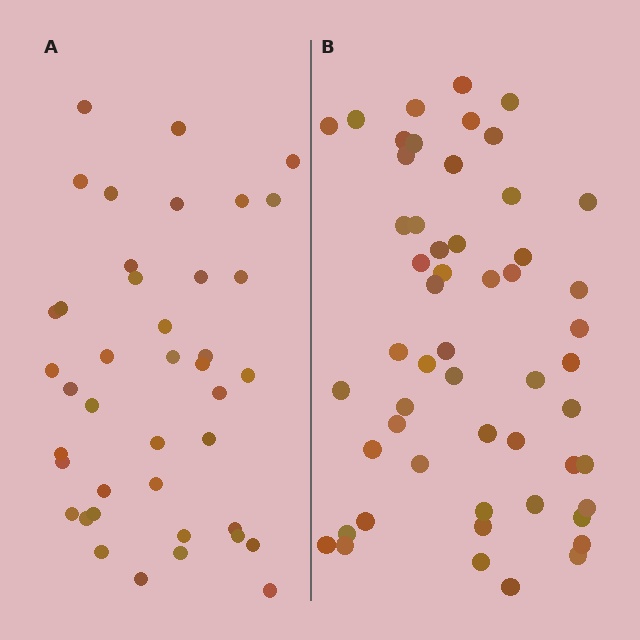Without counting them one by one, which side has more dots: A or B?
Region B (the right region) has more dots.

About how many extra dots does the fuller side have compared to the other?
Region B has approximately 15 more dots than region A.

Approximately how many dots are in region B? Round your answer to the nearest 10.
About 50 dots. (The exact count is 54, which rounds to 50.)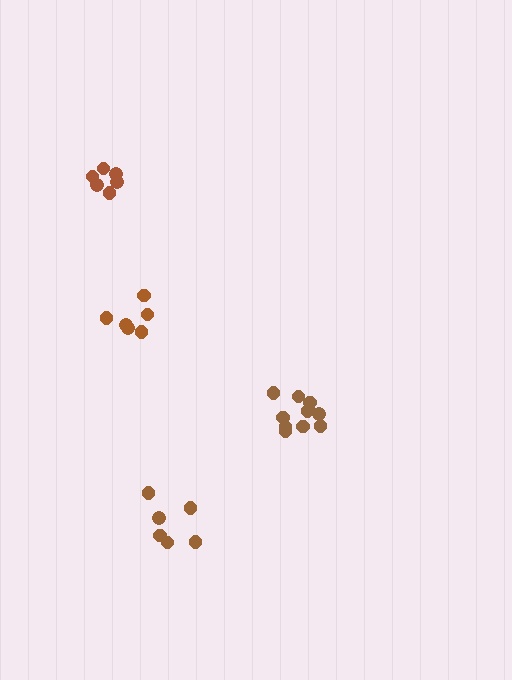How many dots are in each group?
Group 1: 6 dots, Group 2: 6 dots, Group 3: 6 dots, Group 4: 11 dots (29 total).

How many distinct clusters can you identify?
There are 4 distinct clusters.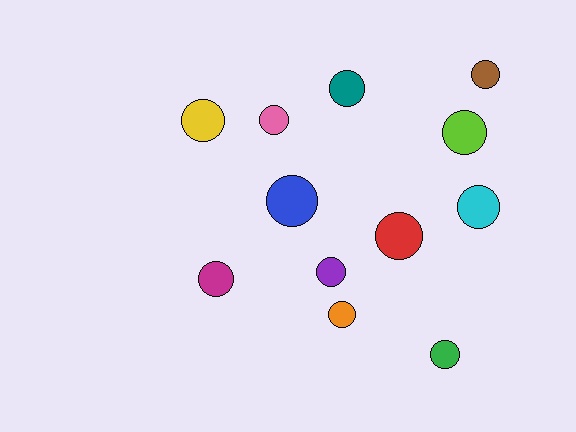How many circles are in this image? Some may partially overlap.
There are 12 circles.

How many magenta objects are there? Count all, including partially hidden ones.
There is 1 magenta object.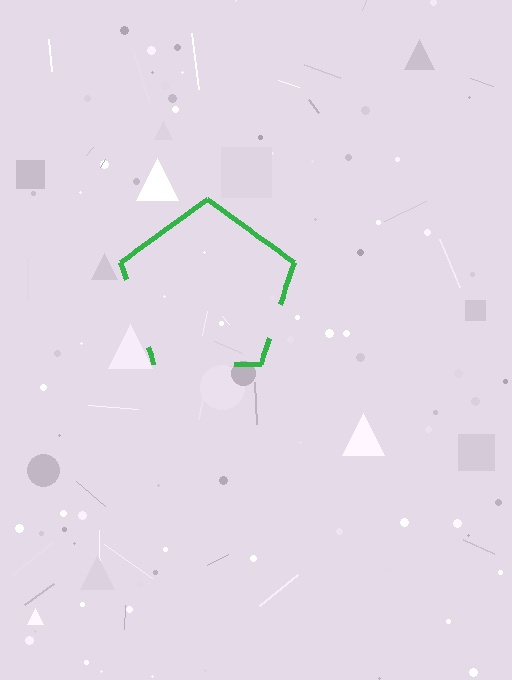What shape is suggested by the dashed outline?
The dashed outline suggests a pentagon.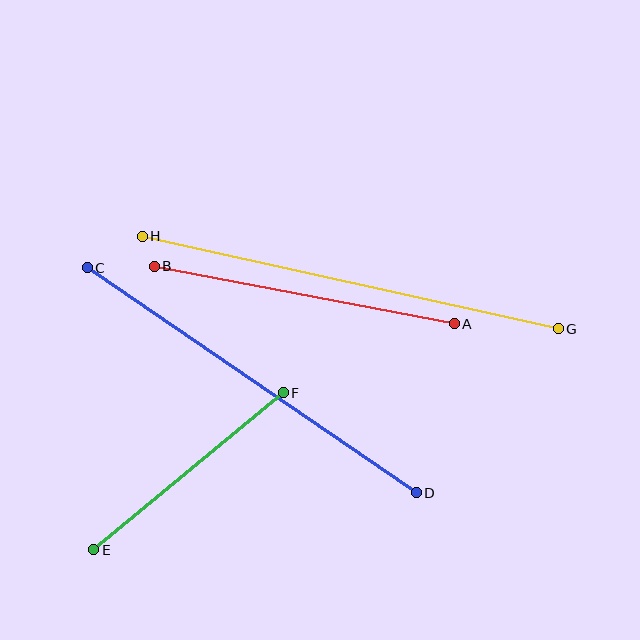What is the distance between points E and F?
The distance is approximately 246 pixels.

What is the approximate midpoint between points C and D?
The midpoint is at approximately (252, 380) pixels.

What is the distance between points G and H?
The distance is approximately 426 pixels.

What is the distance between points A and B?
The distance is approximately 305 pixels.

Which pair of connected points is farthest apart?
Points G and H are farthest apart.